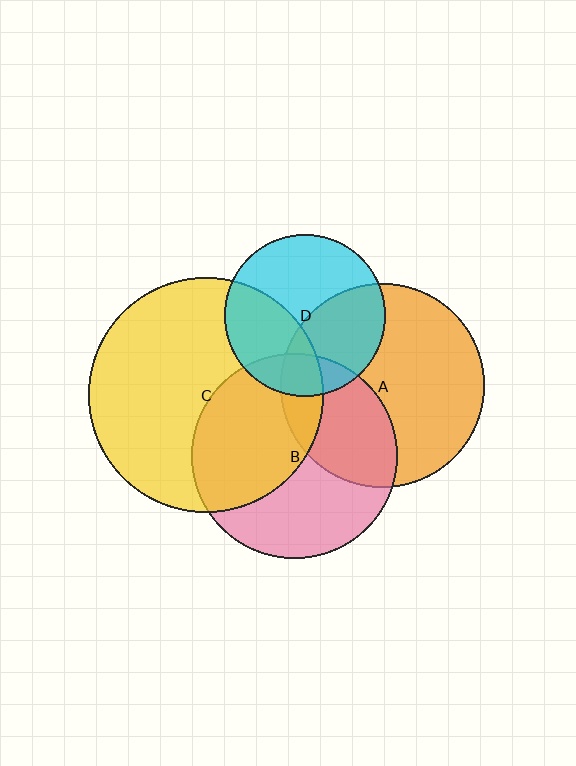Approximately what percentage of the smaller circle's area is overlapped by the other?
Approximately 35%.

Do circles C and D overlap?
Yes.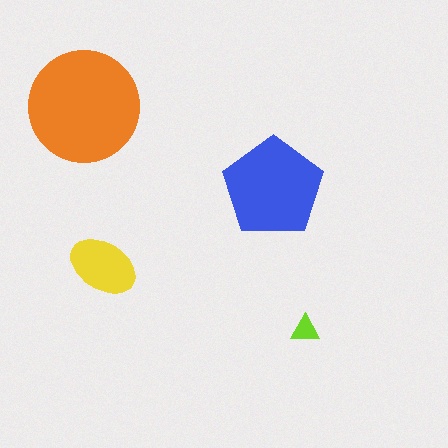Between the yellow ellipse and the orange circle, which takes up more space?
The orange circle.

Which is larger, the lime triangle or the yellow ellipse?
The yellow ellipse.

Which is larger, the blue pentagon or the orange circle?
The orange circle.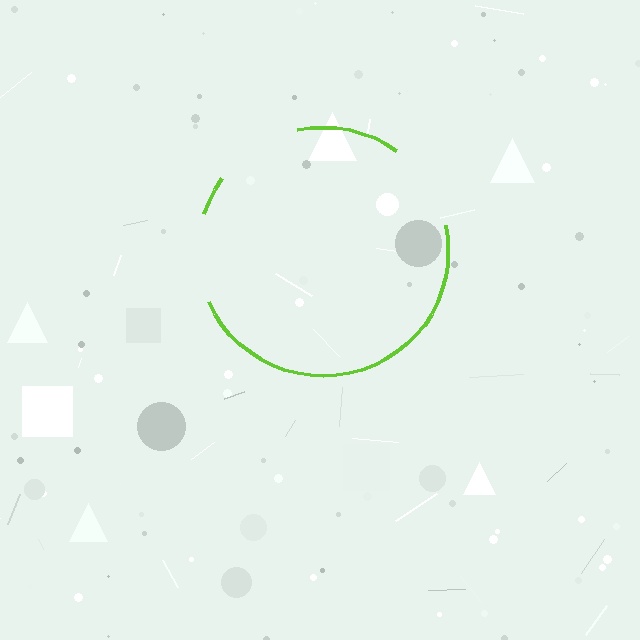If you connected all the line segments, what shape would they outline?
They would outline a circle.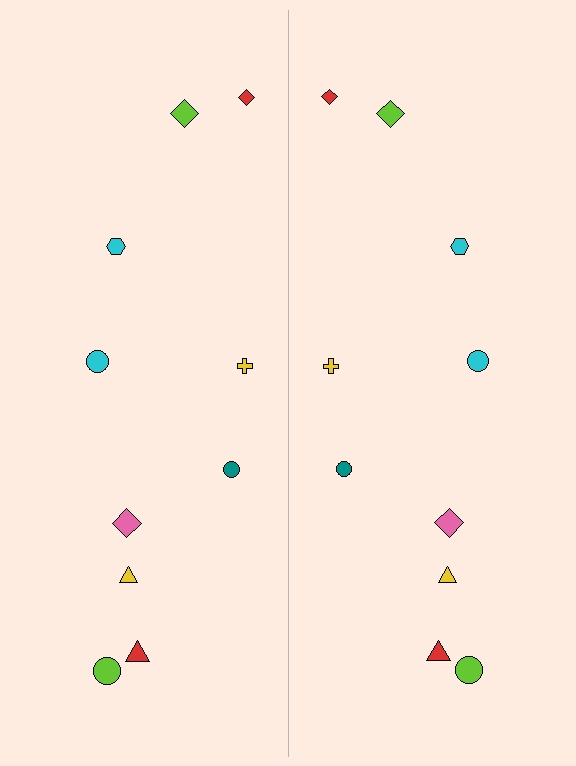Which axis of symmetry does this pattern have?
The pattern has a vertical axis of symmetry running through the center of the image.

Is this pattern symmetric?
Yes, this pattern has bilateral (reflection) symmetry.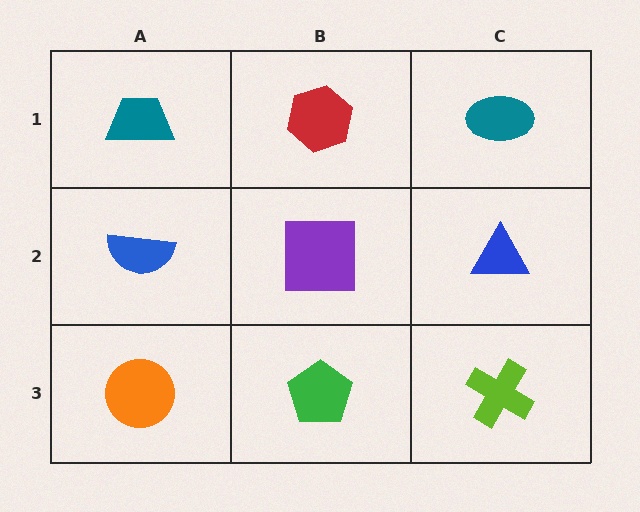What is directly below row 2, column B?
A green pentagon.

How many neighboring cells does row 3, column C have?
2.